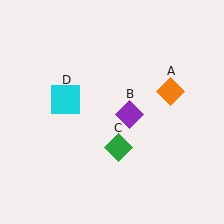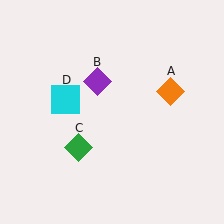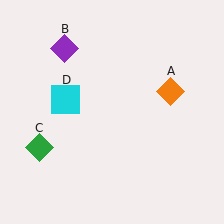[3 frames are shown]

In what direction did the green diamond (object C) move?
The green diamond (object C) moved left.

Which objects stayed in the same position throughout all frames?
Orange diamond (object A) and cyan square (object D) remained stationary.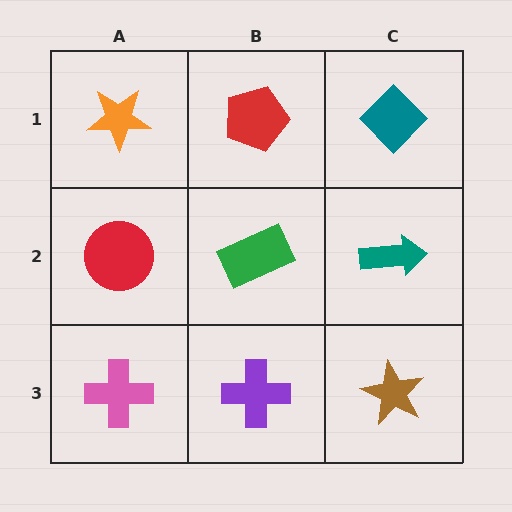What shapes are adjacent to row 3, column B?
A green rectangle (row 2, column B), a pink cross (row 3, column A), a brown star (row 3, column C).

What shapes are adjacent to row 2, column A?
An orange star (row 1, column A), a pink cross (row 3, column A), a green rectangle (row 2, column B).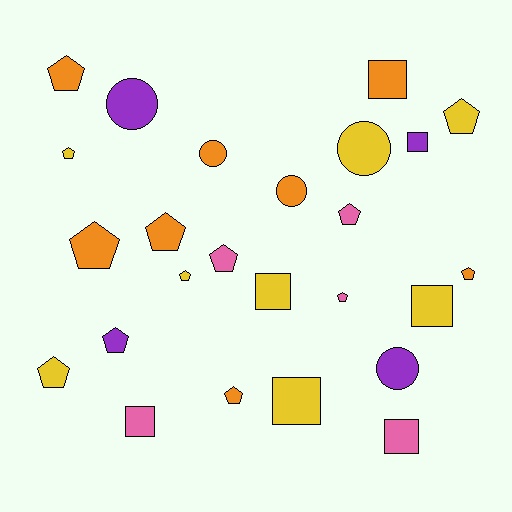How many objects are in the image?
There are 25 objects.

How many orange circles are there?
There are 2 orange circles.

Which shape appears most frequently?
Pentagon, with 13 objects.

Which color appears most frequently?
Yellow, with 8 objects.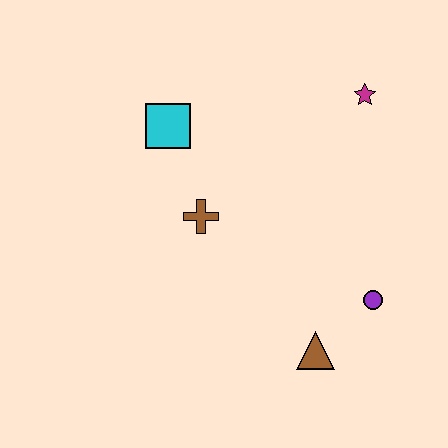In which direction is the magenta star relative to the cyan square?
The magenta star is to the right of the cyan square.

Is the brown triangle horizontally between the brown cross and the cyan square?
No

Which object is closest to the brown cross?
The cyan square is closest to the brown cross.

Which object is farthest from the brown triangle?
The cyan square is farthest from the brown triangle.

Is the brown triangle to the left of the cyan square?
No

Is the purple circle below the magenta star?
Yes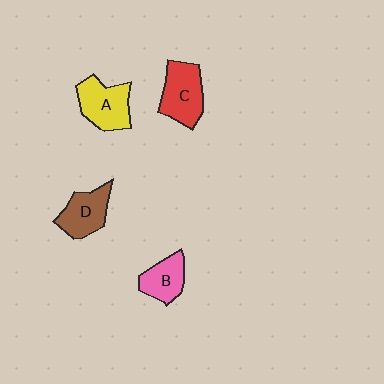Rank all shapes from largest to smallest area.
From largest to smallest: C (red), A (yellow), D (brown), B (pink).